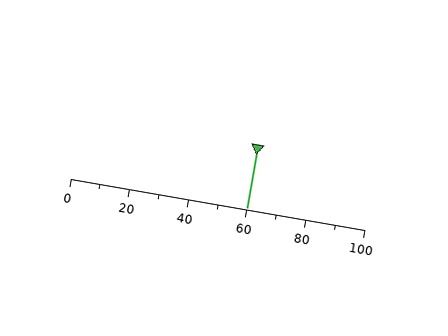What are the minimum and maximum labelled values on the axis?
The axis runs from 0 to 100.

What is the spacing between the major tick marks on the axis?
The major ticks are spaced 20 apart.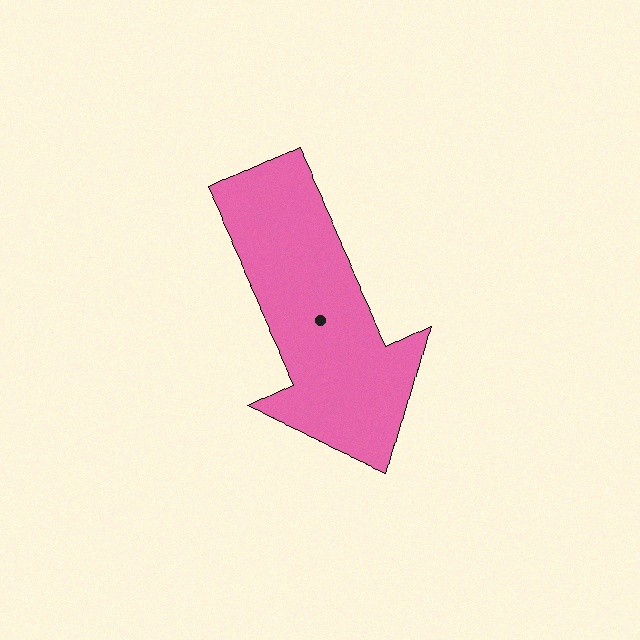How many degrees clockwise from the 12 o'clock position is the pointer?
Approximately 154 degrees.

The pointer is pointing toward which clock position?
Roughly 5 o'clock.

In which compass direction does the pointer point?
Southeast.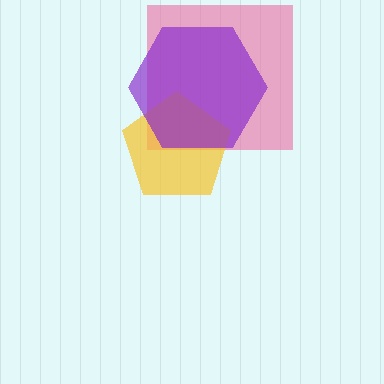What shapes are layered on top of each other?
The layered shapes are: a pink square, a yellow pentagon, a purple hexagon.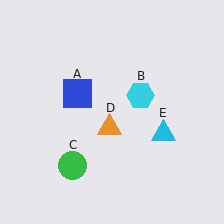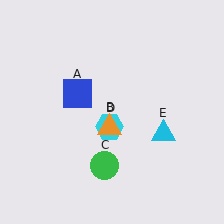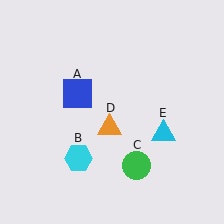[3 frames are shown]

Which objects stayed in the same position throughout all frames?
Blue square (object A) and orange triangle (object D) and cyan triangle (object E) remained stationary.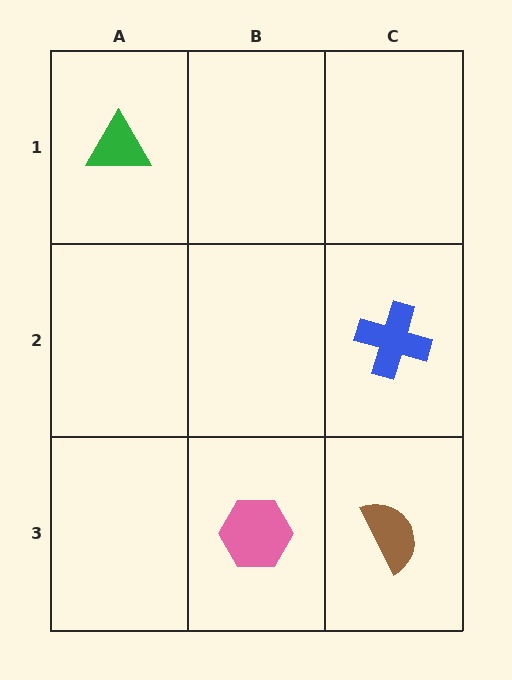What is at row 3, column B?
A pink hexagon.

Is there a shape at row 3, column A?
No, that cell is empty.